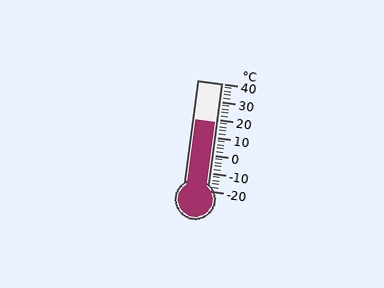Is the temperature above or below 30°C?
The temperature is below 30°C.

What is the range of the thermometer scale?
The thermometer scale ranges from -20°C to 40°C.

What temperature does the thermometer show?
The thermometer shows approximately 18°C.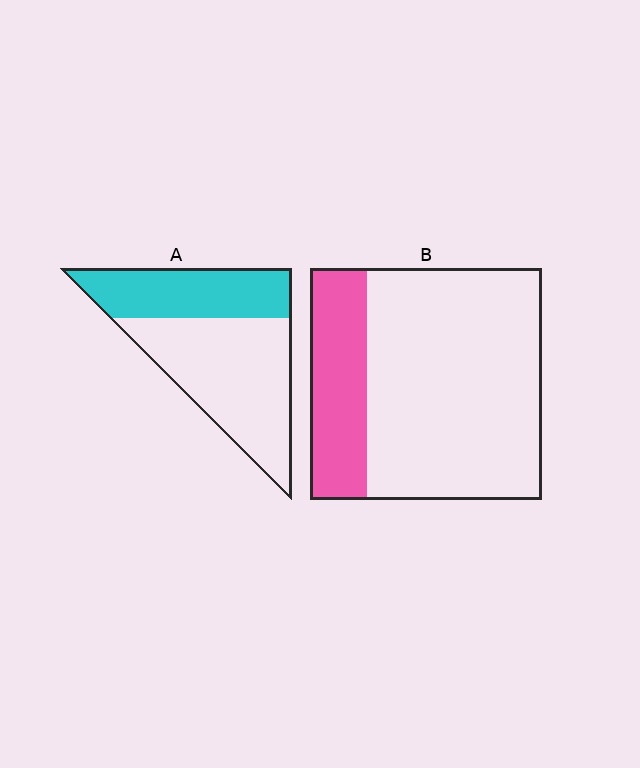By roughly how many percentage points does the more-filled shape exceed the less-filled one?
By roughly 15 percentage points (A over B).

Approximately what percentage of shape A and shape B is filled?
A is approximately 40% and B is approximately 25%.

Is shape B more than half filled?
No.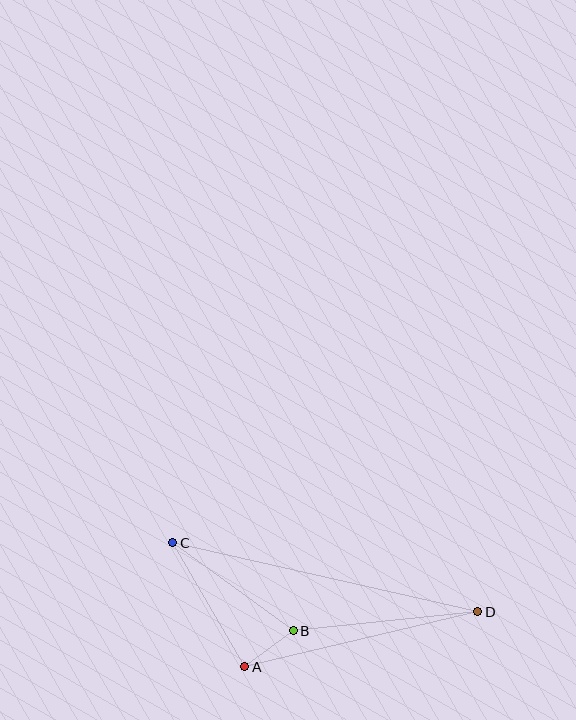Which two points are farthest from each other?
Points C and D are farthest from each other.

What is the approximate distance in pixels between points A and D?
The distance between A and D is approximately 239 pixels.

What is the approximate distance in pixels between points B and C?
The distance between B and C is approximately 149 pixels.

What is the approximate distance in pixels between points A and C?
The distance between A and C is approximately 143 pixels.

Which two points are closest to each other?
Points A and B are closest to each other.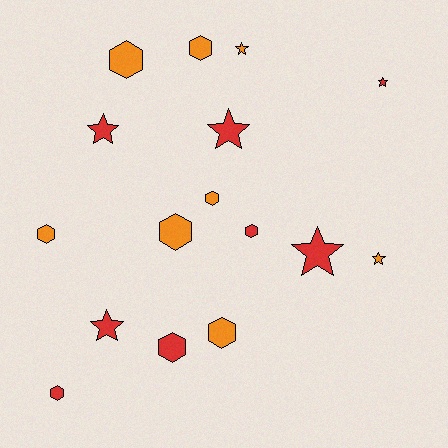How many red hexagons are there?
There are 3 red hexagons.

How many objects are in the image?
There are 16 objects.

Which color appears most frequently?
Red, with 8 objects.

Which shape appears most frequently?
Hexagon, with 9 objects.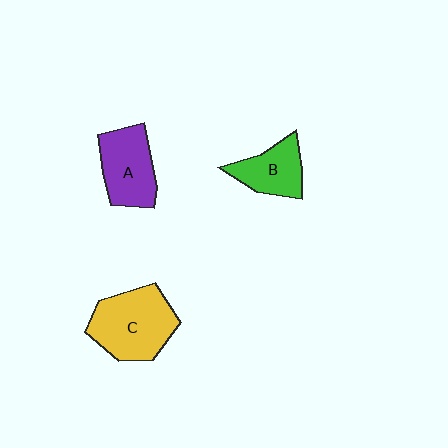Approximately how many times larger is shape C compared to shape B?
Approximately 1.6 times.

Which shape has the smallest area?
Shape B (green).